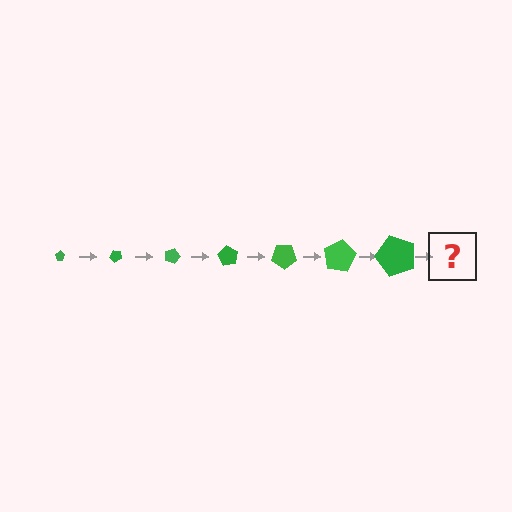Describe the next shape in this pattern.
It should be a pentagon, larger than the previous one and rotated 315 degrees from the start.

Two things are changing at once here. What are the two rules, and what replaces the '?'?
The two rules are that the pentagon grows larger each step and it rotates 45 degrees each step. The '?' should be a pentagon, larger than the previous one and rotated 315 degrees from the start.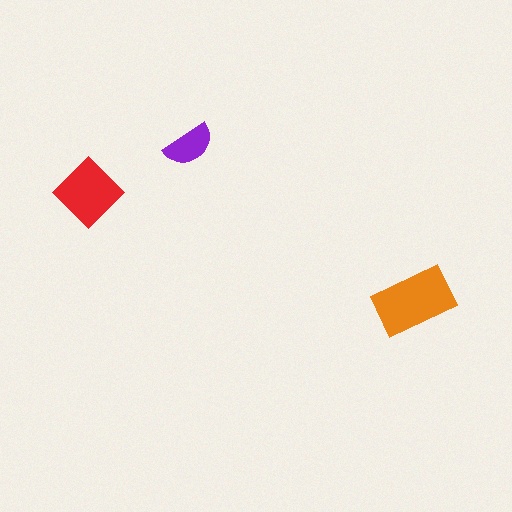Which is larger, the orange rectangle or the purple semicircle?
The orange rectangle.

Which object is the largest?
The orange rectangle.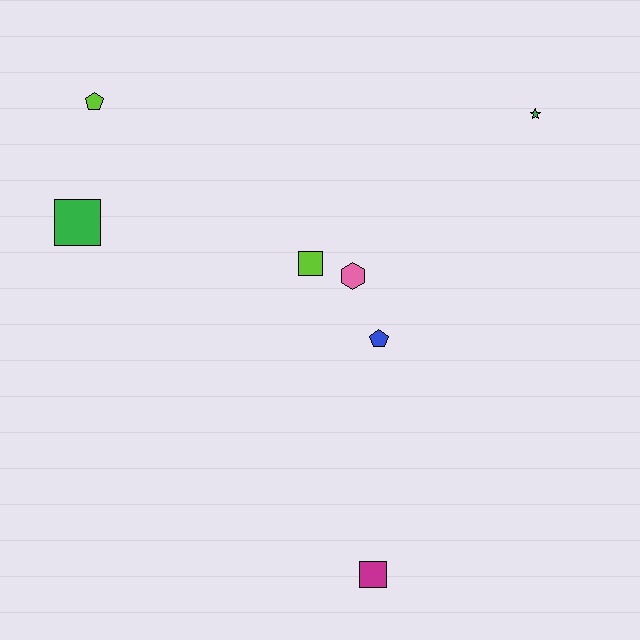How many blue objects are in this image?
There is 1 blue object.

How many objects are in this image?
There are 7 objects.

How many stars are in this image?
There is 1 star.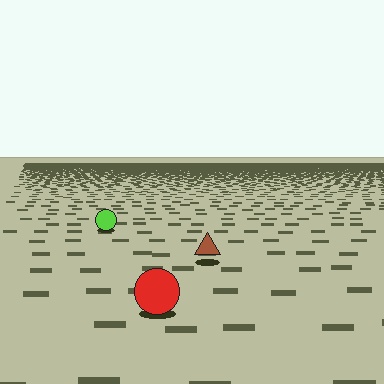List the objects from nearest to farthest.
From nearest to farthest: the red circle, the brown triangle, the lime circle.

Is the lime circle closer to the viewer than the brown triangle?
No. The brown triangle is closer — you can tell from the texture gradient: the ground texture is coarser near it.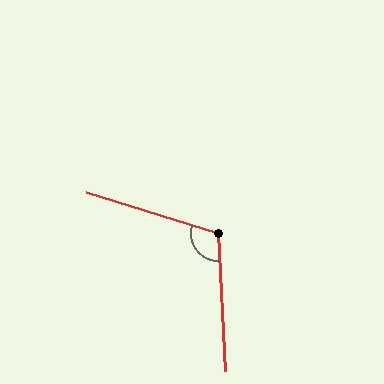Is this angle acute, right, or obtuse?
It is obtuse.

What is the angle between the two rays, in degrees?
Approximately 110 degrees.